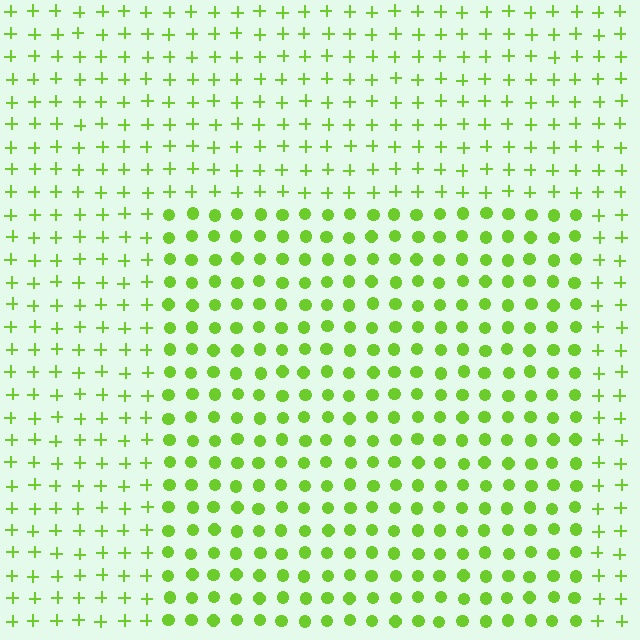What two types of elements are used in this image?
The image uses circles inside the rectangle region and plus signs outside it.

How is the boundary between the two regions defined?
The boundary is defined by a change in element shape: circles inside vs. plus signs outside. All elements share the same color and spacing.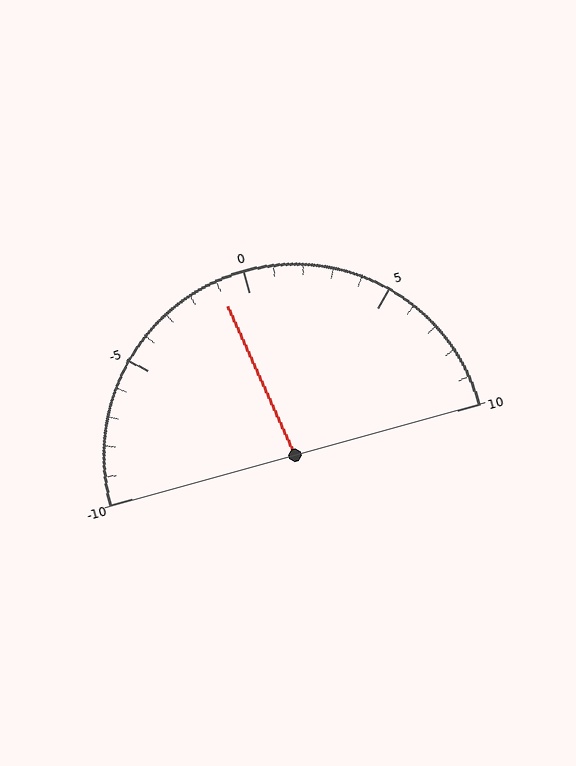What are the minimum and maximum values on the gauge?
The gauge ranges from -10 to 10.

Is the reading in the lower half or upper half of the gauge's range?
The reading is in the lower half of the range (-10 to 10).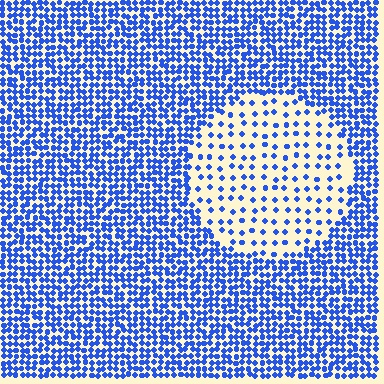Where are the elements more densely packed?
The elements are more densely packed outside the circle boundary.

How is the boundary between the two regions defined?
The boundary is defined by a change in element density (approximately 2.9x ratio). All elements are the same color, size, and shape.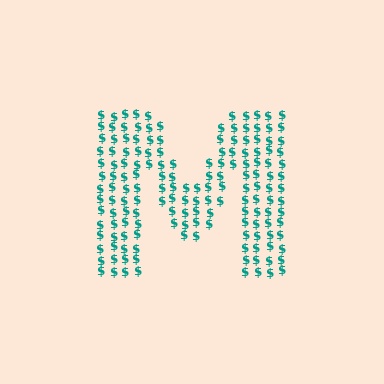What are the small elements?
The small elements are dollar signs.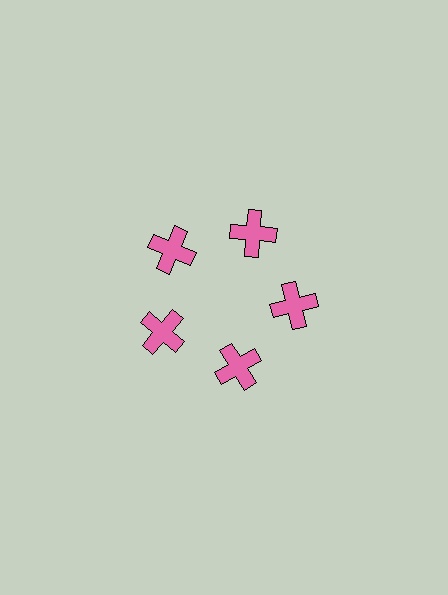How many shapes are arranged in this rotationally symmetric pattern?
There are 5 shapes, arranged in 5 groups of 1.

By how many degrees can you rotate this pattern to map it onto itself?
The pattern maps onto itself every 72 degrees of rotation.